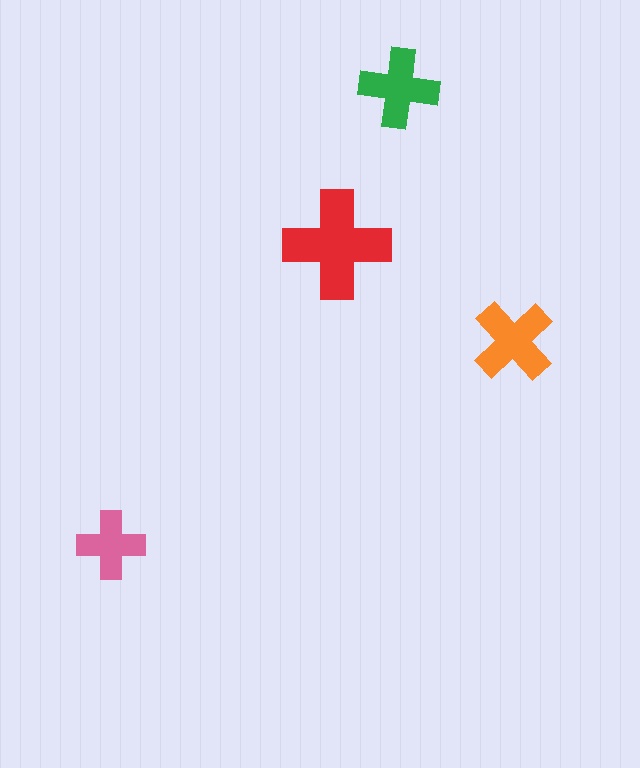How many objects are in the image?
There are 4 objects in the image.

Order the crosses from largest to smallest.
the red one, the orange one, the green one, the pink one.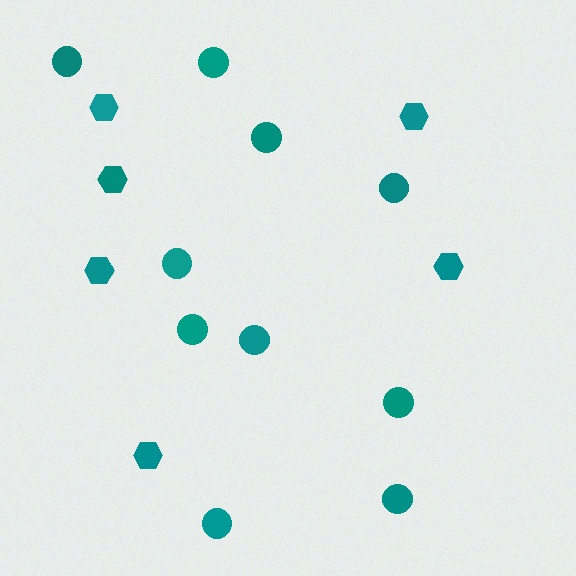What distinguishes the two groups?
There are 2 groups: one group of hexagons (6) and one group of circles (10).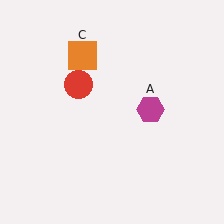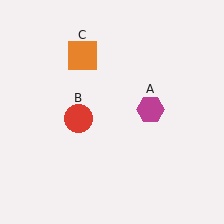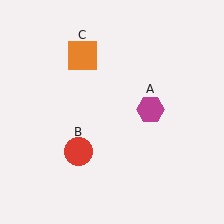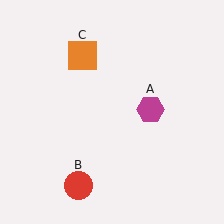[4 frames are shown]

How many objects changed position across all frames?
1 object changed position: red circle (object B).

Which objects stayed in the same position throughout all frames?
Magenta hexagon (object A) and orange square (object C) remained stationary.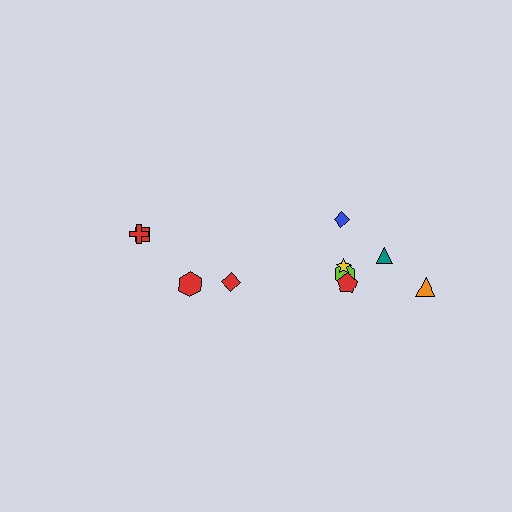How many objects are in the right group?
There are 6 objects.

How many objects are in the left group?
There are 4 objects.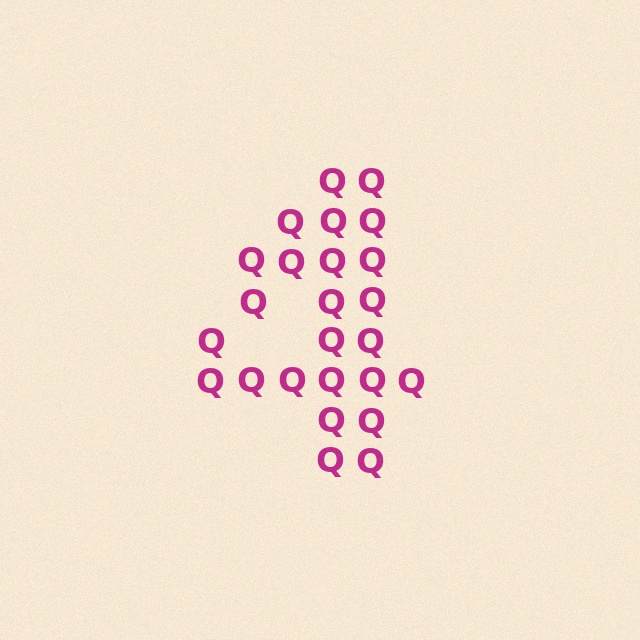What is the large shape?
The large shape is the digit 4.